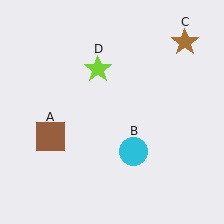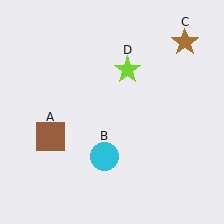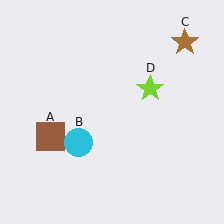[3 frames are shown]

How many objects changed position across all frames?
2 objects changed position: cyan circle (object B), lime star (object D).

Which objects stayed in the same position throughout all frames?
Brown square (object A) and brown star (object C) remained stationary.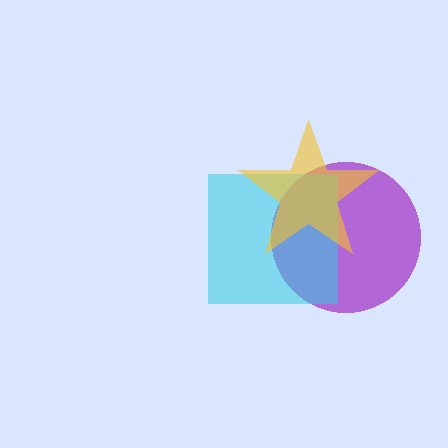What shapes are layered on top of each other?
The layered shapes are: a purple circle, a cyan square, a yellow star.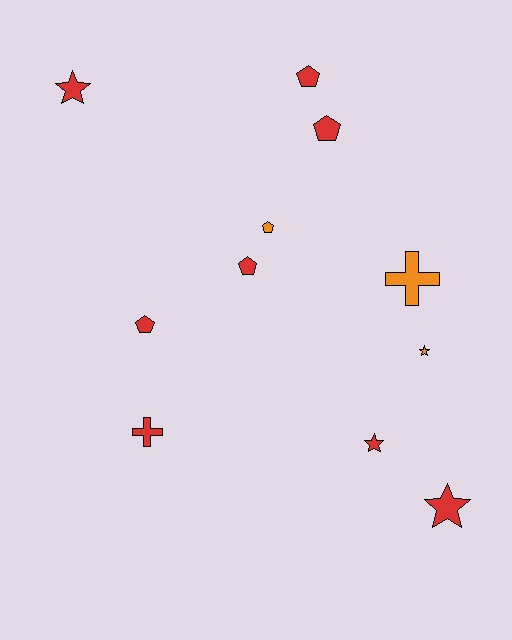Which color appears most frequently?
Red, with 8 objects.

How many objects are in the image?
There are 11 objects.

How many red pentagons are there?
There are 4 red pentagons.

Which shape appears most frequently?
Pentagon, with 5 objects.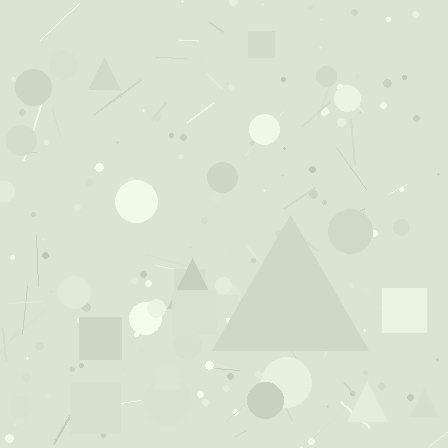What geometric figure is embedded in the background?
A triangle is embedded in the background.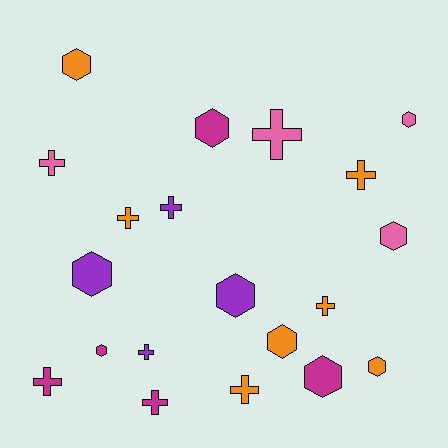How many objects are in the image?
There are 20 objects.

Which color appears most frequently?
Orange, with 7 objects.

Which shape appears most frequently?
Cross, with 10 objects.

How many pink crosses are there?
There are 2 pink crosses.